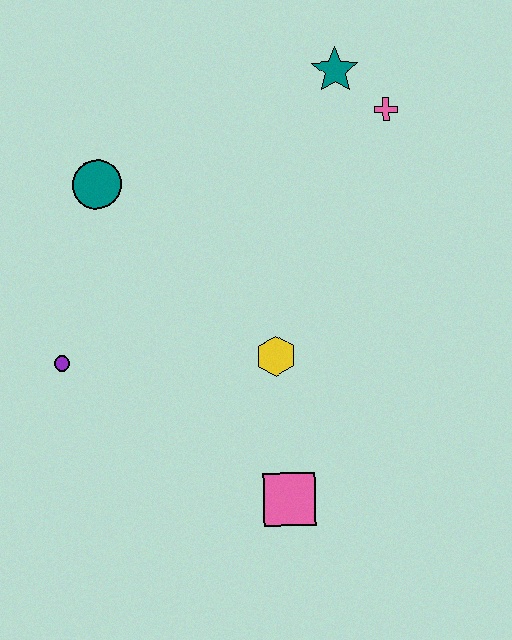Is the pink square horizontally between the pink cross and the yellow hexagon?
Yes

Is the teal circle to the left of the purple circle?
No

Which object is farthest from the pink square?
The teal star is farthest from the pink square.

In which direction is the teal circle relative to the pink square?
The teal circle is above the pink square.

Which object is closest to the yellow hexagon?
The pink square is closest to the yellow hexagon.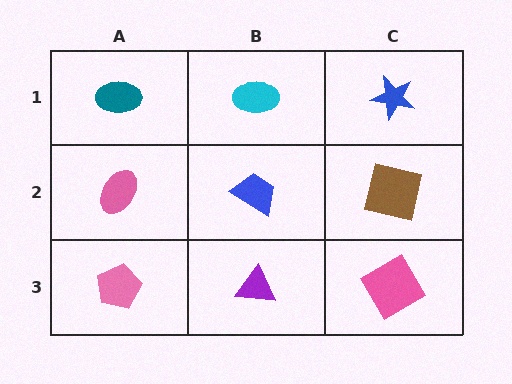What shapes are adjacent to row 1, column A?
A pink ellipse (row 2, column A), a cyan ellipse (row 1, column B).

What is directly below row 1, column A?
A pink ellipse.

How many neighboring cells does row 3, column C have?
2.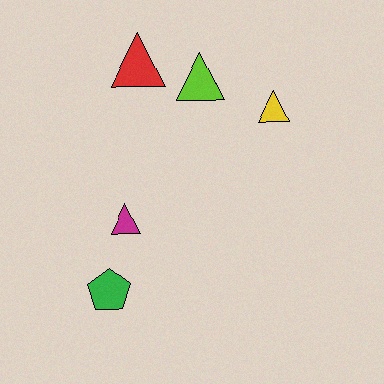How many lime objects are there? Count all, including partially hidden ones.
There is 1 lime object.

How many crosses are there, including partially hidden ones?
There are no crosses.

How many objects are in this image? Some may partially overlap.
There are 5 objects.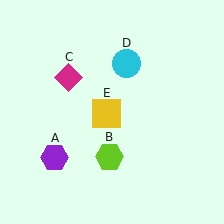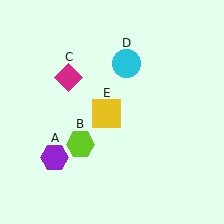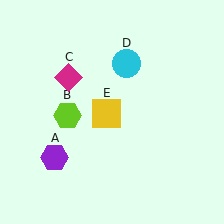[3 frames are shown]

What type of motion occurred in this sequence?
The lime hexagon (object B) rotated clockwise around the center of the scene.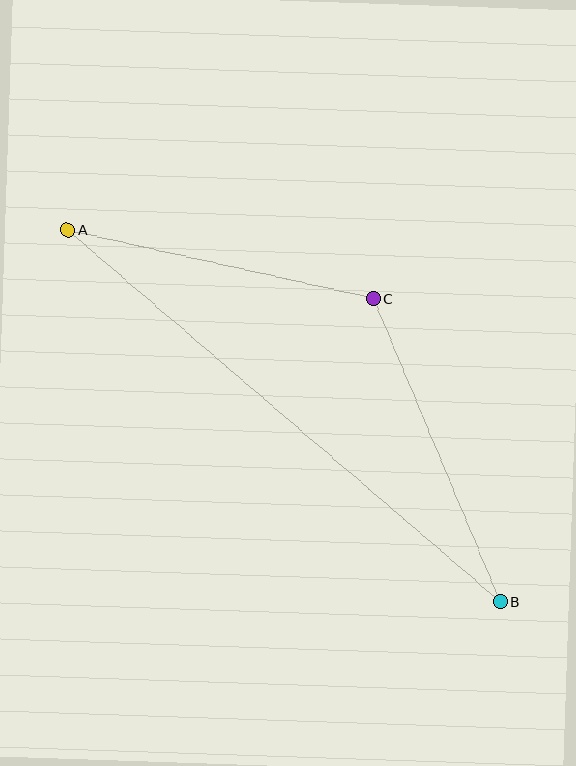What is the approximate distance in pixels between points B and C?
The distance between B and C is approximately 329 pixels.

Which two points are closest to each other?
Points A and C are closest to each other.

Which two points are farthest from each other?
Points A and B are farthest from each other.